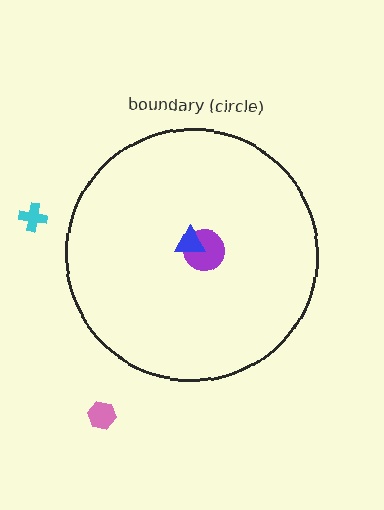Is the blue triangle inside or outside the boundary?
Inside.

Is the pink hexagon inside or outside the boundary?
Outside.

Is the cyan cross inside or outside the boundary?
Outside.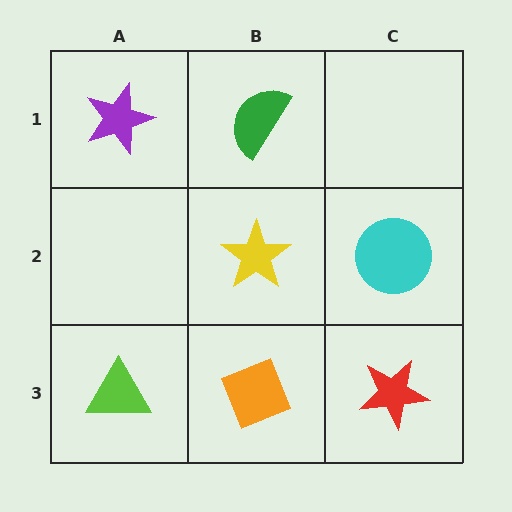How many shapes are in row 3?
3 shapes.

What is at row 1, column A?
A purple star.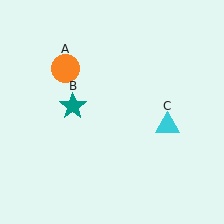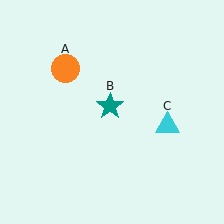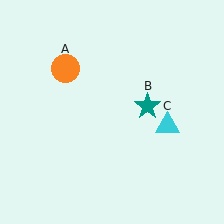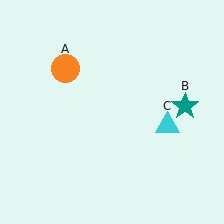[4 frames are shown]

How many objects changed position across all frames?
1 object changed position: teal star (object B).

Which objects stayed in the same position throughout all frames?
Orange circle (object A) and cyan triangle (object C) remained stationary.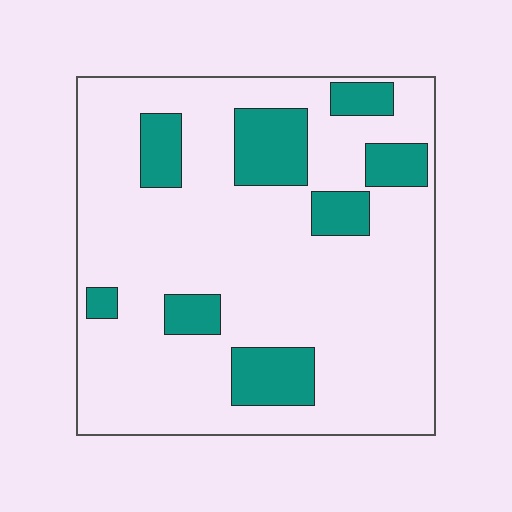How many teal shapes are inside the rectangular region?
8.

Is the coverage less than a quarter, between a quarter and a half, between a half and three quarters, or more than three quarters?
Less than a quarter.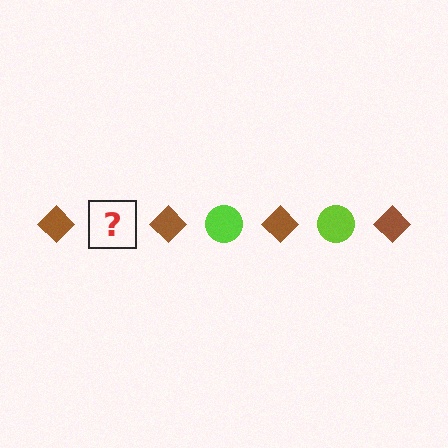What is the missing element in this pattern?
The missing element is a lime circle.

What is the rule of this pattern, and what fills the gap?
The rule is that the pattern alternates between brown diamond and lime circle. The gap should be filled with a lime circle.